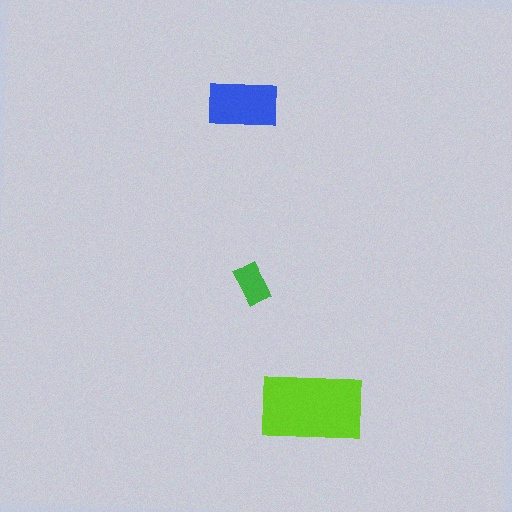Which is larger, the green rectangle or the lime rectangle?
The lime one.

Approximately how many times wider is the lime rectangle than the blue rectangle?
About 1.5 times wider.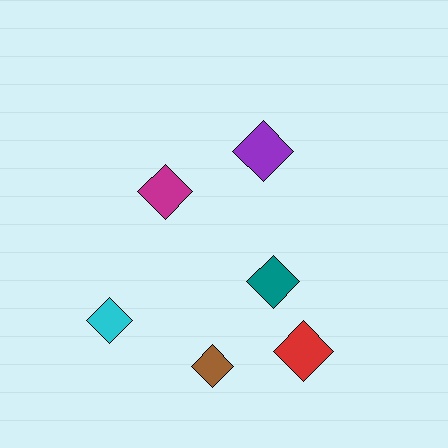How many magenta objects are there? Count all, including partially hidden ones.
There is 1 magenta object.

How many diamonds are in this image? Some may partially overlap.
There are 6 diamonds.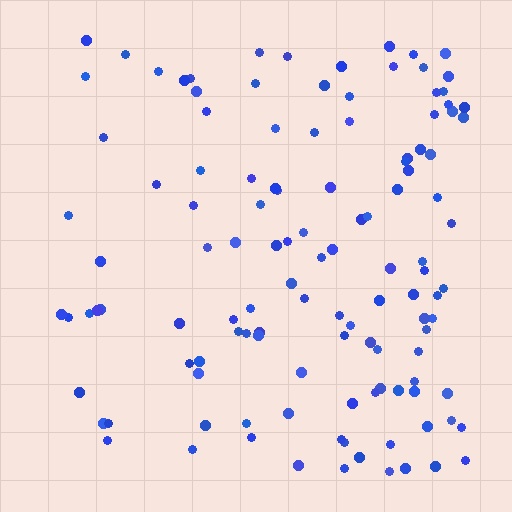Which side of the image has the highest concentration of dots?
The right.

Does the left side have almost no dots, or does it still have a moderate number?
Still a moderate number, just noticeably fewer than the right.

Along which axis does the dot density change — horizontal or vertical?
Horizontal.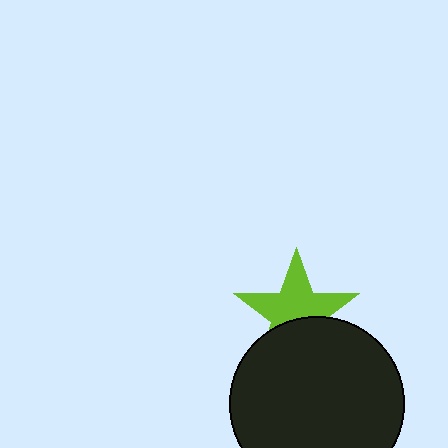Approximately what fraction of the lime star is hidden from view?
Roughly 39% of the lime star is hidden behind the black circle.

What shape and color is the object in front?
The object in front is a black circle.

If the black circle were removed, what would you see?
You would see the complete lime star.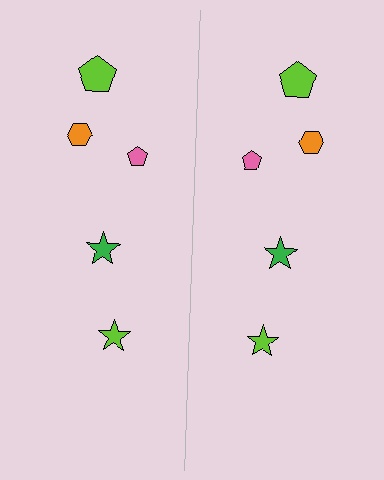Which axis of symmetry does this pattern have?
The pattern has a vertical axis of symmetry running through the center of the image.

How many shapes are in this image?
There are 10 shapes in this image.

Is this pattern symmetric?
Yes, this pattern has bilateral (reflection) symmetry.